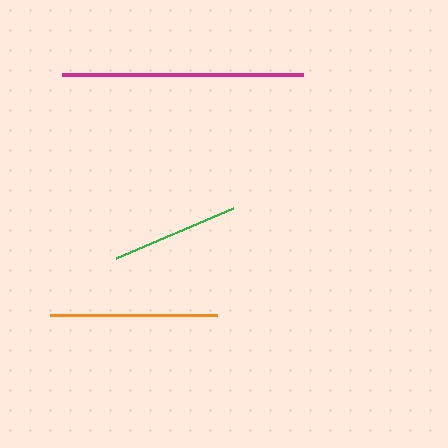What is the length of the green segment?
The green segment is approximately 127 pixels long.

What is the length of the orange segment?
The orange segment is approximately 167 pixels long.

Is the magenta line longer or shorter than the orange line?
The magenta line is longer than the orange line.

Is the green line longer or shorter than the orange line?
The orange line is longer than the green line.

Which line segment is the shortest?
The green line is the shortest at approximately 127 pixels.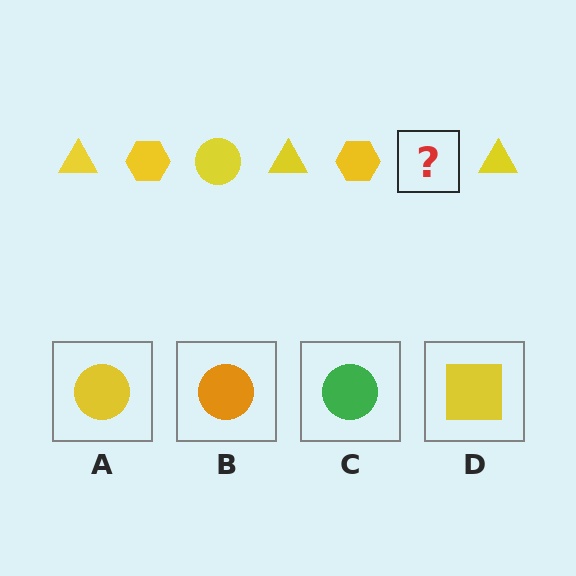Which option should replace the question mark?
Option A.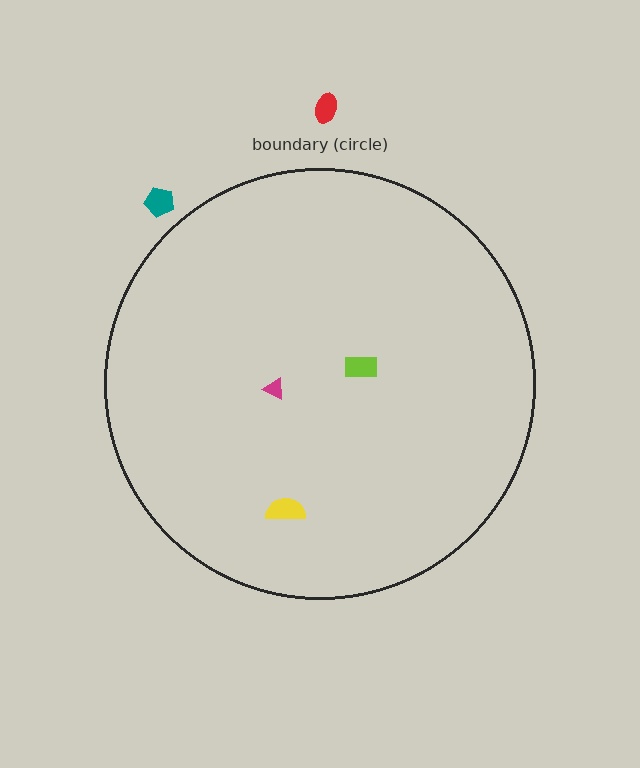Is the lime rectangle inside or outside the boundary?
Inside.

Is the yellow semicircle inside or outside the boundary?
Inside.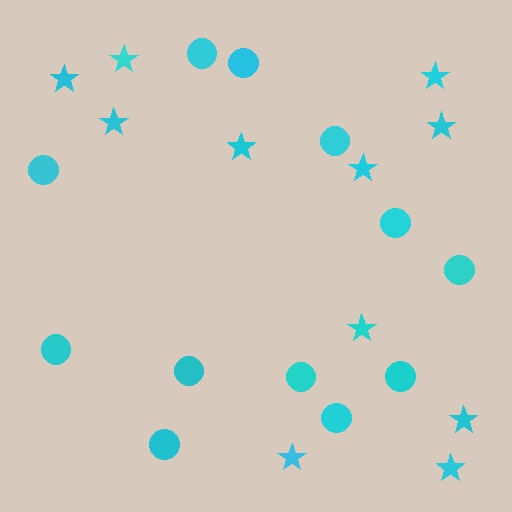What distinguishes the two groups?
There are 2 groups: one group of circles (12) and one group of stars (11).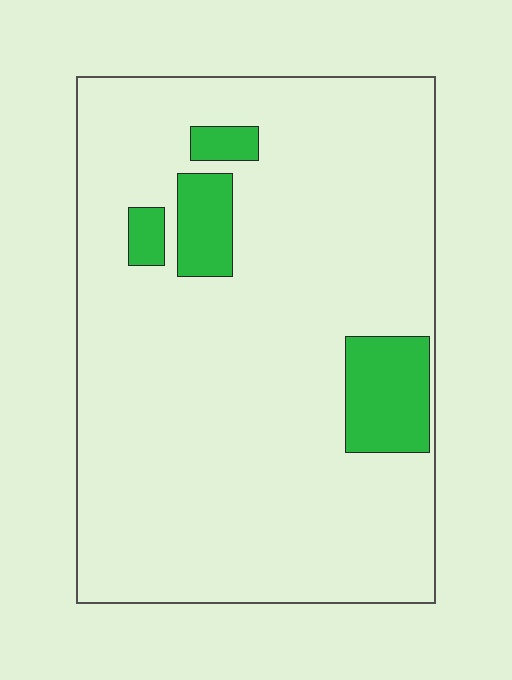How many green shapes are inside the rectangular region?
4.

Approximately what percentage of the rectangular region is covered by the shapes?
Approximately 10%.